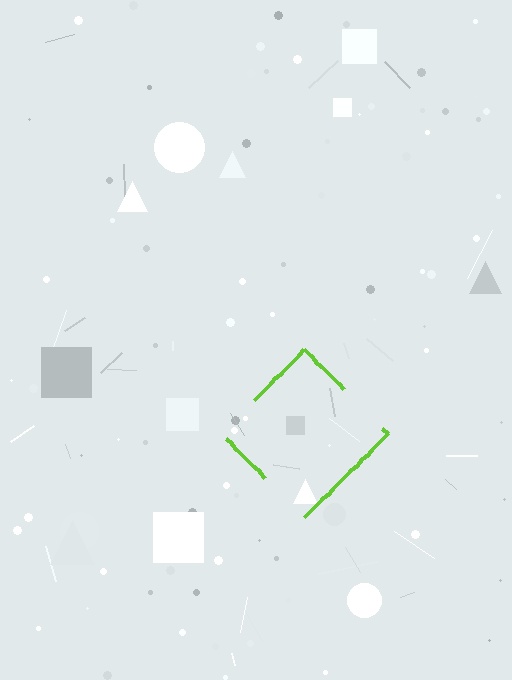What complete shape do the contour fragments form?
The contour fragments form a diamond.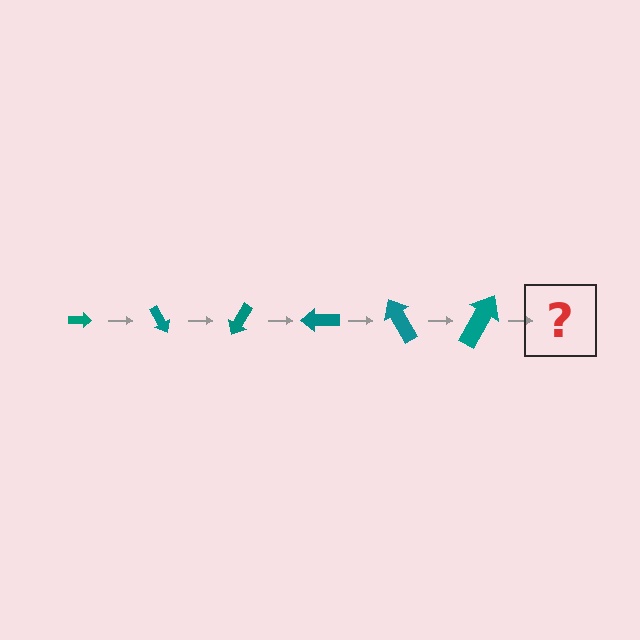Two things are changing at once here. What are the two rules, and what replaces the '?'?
The two rules are that the arrow grows larger each step and it rotates 60 degrees each step. The '?' should be an arrow, larger than the previous one and rotated 360 degrees from the start.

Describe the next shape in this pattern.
It should be an arrow, larger than the previous one and rotated 360 degrees from the start.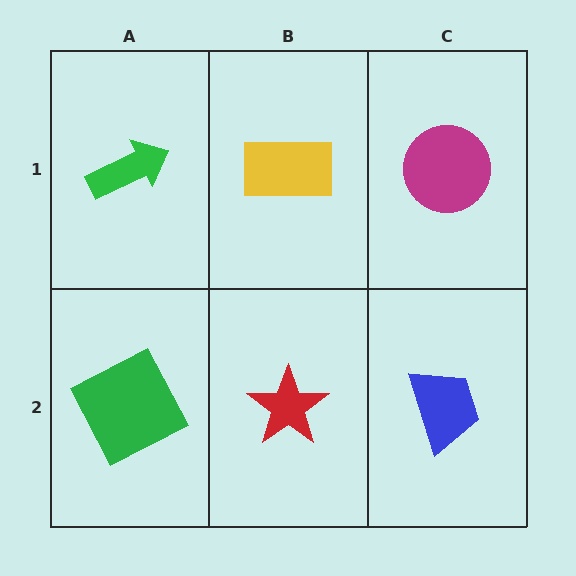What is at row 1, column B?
A yellow rectangle.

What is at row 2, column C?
A blue trapezoid.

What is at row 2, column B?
A red star.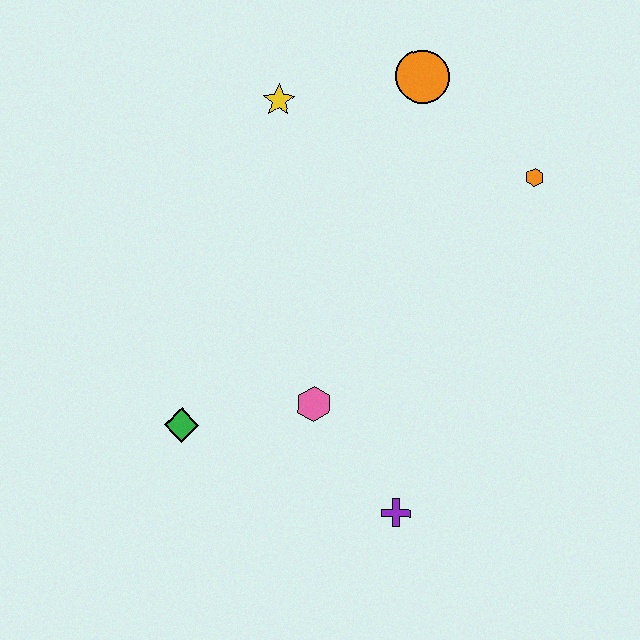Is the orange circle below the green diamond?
No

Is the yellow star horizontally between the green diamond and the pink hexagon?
Yes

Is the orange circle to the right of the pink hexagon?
Yes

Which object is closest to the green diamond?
The pink hexagon is closest to the green diamond.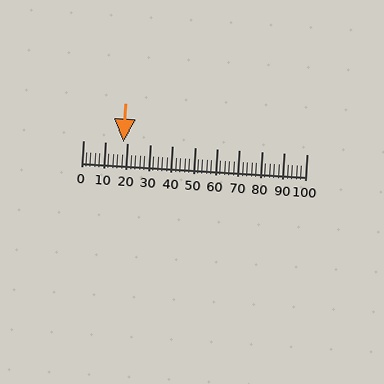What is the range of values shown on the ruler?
The ruler shows values from 0 to 100.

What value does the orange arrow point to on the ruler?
The orange arrow points to approximately 18.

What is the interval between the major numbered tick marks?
The major tick marks are spaced 10 units apart.